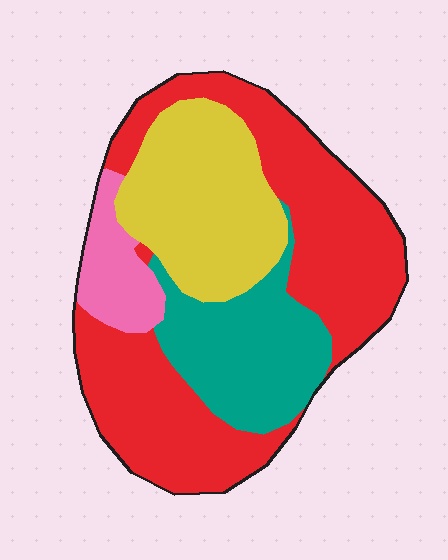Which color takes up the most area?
Red, at roughly 45%.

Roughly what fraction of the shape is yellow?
Yellow covers about 25% of the shape.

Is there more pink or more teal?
Teal.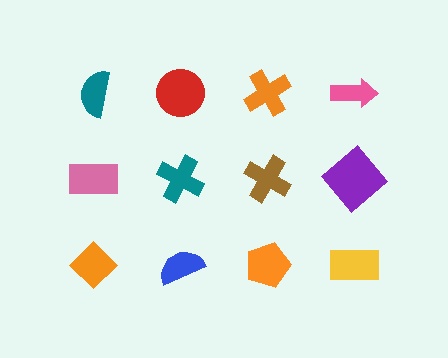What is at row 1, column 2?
A red circle.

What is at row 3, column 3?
An orange pentagon.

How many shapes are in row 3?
4 shapes.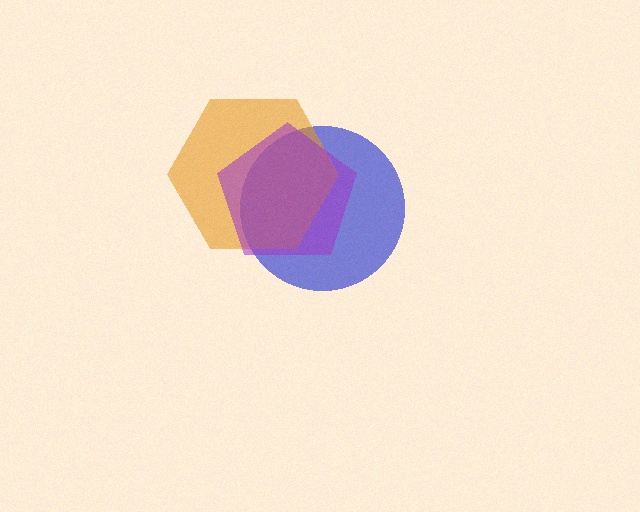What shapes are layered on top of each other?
The layered shapes are: a blue circle, an orange hexagon, a purple pentagon.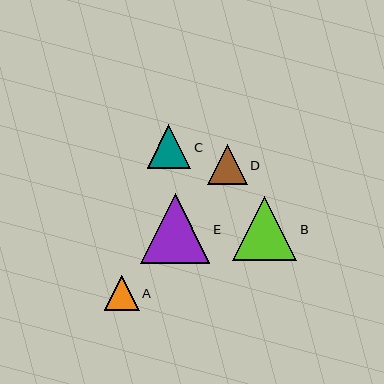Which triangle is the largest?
Triangle E is the largest with a size of approximately 70 pixels.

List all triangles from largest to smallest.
From largest to smallest: E, B, C, D, A.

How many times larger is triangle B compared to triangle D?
Triangle B is approximately 1.6 times the size of triangle D.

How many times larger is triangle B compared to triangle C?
Triangle B is approximately 1.5 times the size of triangle C.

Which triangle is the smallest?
Triangle A is the smallest with a size of approximately 35 pixels.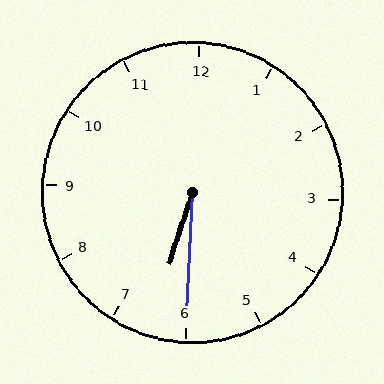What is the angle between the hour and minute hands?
Approximately 15 degrees.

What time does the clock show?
6:30.